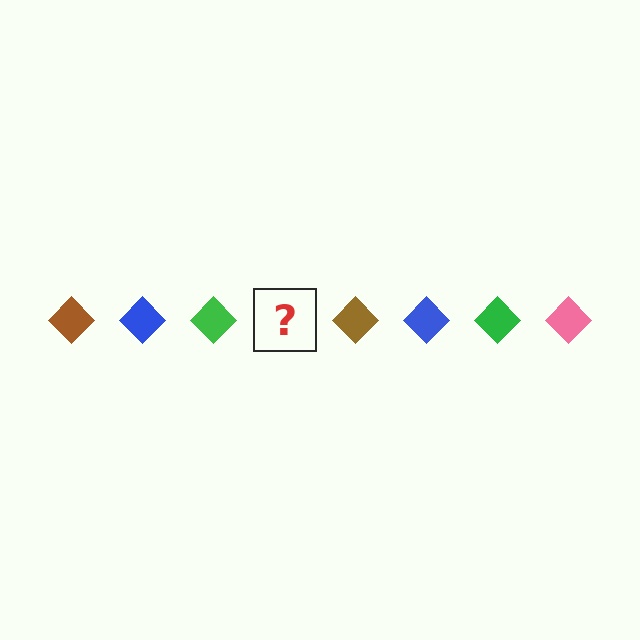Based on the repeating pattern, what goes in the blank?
The blank should be a pink diamond.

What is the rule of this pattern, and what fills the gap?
The rule is that the pattern cycles through brown, blue, green, pink diamonds. The gap should be filled with a pink diamond.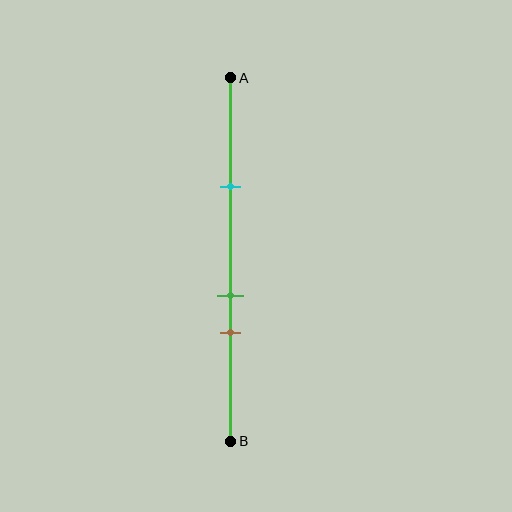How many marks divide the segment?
There are 3 marks dividing the segment.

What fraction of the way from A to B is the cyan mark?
The cyan mark is approximately 30% (0.3) of the way from A to B.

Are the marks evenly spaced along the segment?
No, the marks are not evenly spaced.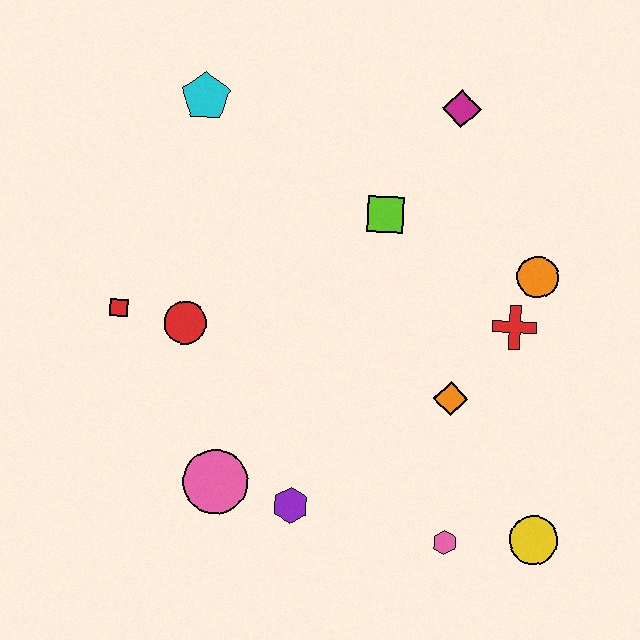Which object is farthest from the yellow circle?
The cyan pentagon is farthest from the yellow circle.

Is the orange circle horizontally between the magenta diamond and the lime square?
No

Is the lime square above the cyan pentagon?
No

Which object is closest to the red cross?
The orange circle is closest to the red cross.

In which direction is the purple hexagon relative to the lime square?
The purple hexagon is below the lime square.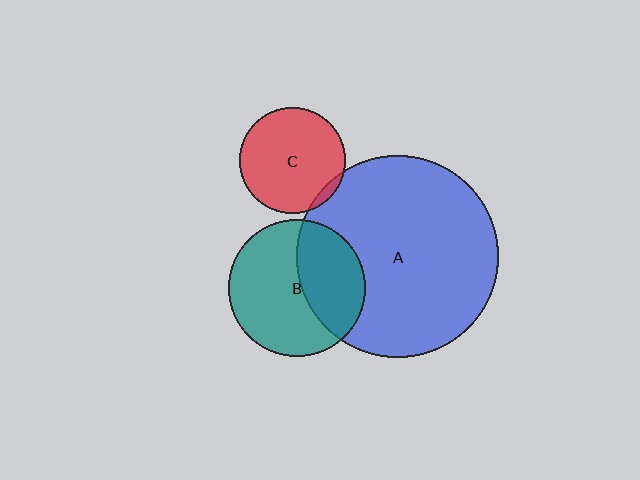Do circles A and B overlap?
Yes.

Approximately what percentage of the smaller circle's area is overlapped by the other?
Approximately 40%.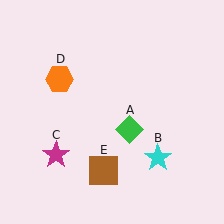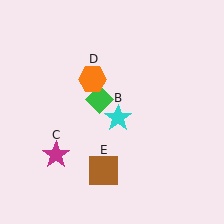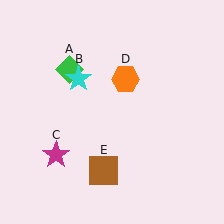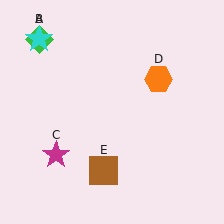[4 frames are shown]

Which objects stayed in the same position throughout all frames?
Magenta star (object C) and brown square (object E) remained stationary.